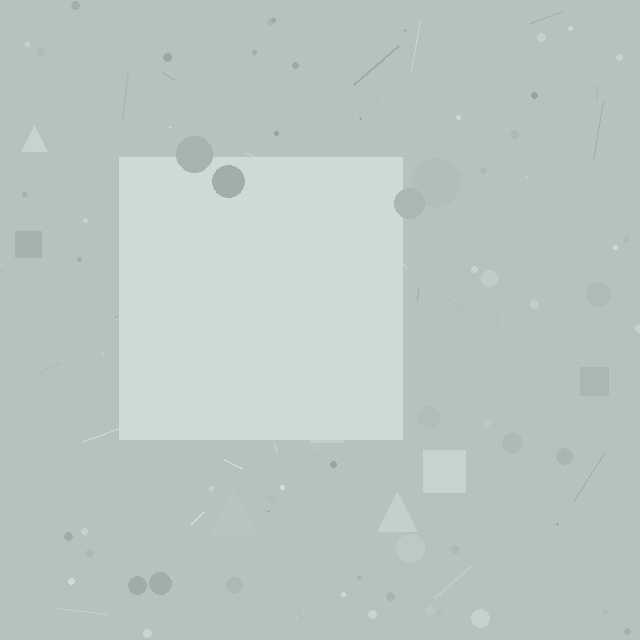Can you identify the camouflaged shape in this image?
The camouflaged shape is a square.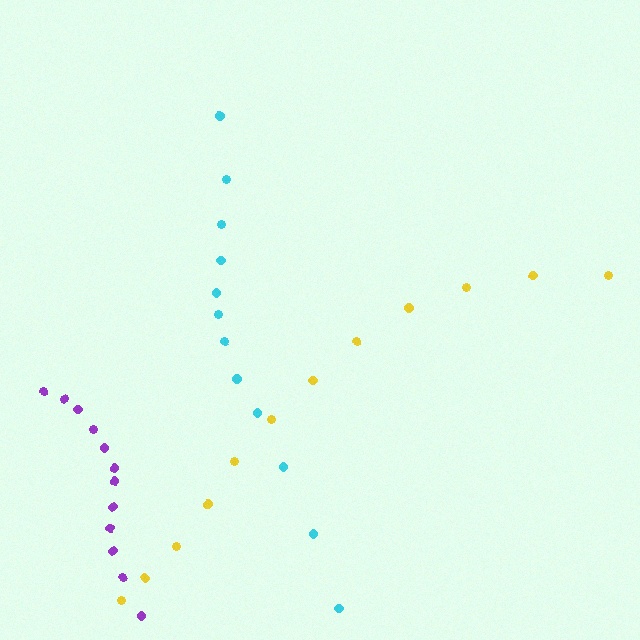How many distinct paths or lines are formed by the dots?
There are 3 distinct paths.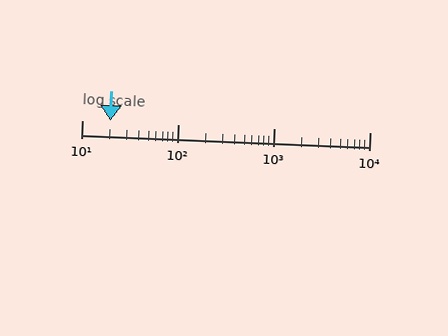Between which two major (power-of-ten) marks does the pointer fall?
The pointer is between 10 and 100.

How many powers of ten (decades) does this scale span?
The scale spans 3 decades, from 10 to 10000.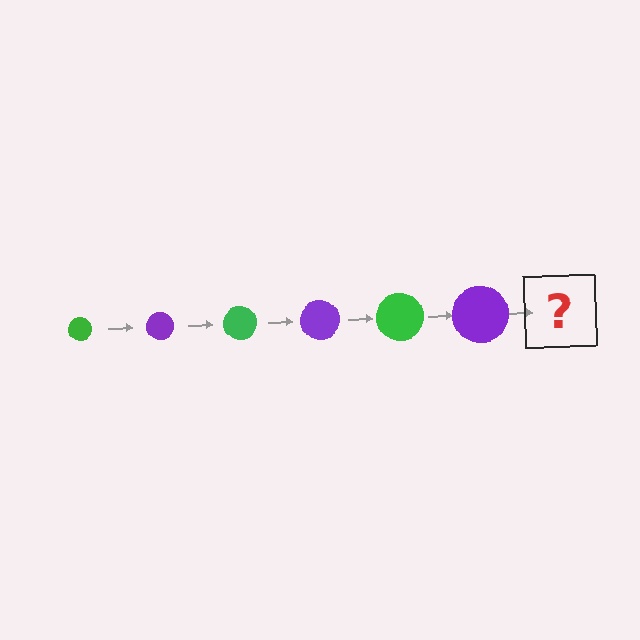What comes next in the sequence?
The next element should be a green circle, larger than the previous one.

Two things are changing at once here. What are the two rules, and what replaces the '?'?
The two rules are that the circle grows larger each step and the color cycles through green and purple. The '?' should be a green circle, larger than the previous one.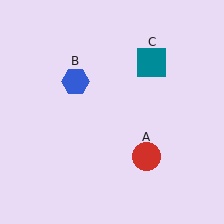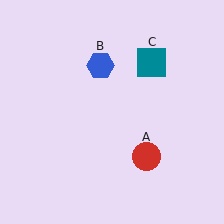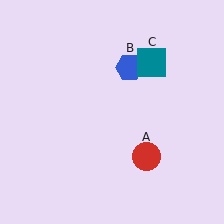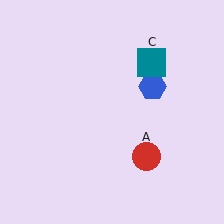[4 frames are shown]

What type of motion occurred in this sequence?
The blue hexagon (object B) rotated clockwise around the center of the scene.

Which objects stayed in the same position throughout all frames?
Red circle (object A) and teal square (object C) remained stationary.